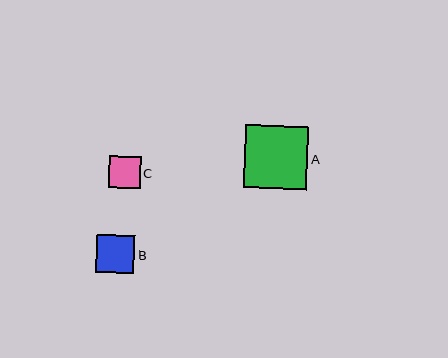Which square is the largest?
Square A is the largest with a size of approximately 63 pixels.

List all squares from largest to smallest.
From largest to smallest: A, B, C.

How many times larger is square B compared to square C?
Square B is approximately 1.2 times the size of square C.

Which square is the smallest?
Square C is the smallest with a size of approximately 32 pixels.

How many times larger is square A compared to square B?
Square A is approximately 1.7 times the size of square B.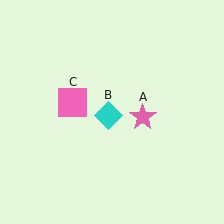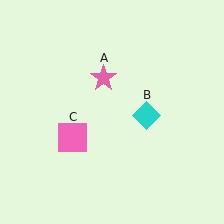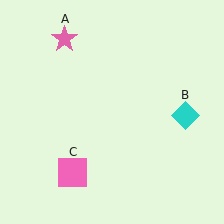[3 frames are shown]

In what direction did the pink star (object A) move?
The pink star (object A) moved up and to the left.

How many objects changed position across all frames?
3 objects changed position: pink star (object A), cyan diamond (object B), pink square (object C).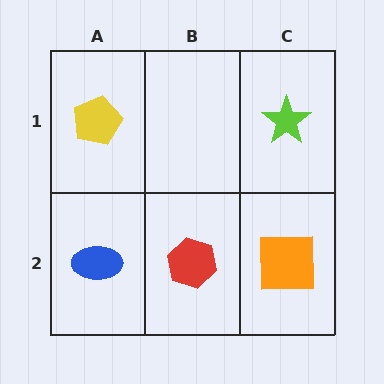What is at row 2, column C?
An orange square.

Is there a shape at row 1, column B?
No, that cell is empty.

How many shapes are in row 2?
3 shapes.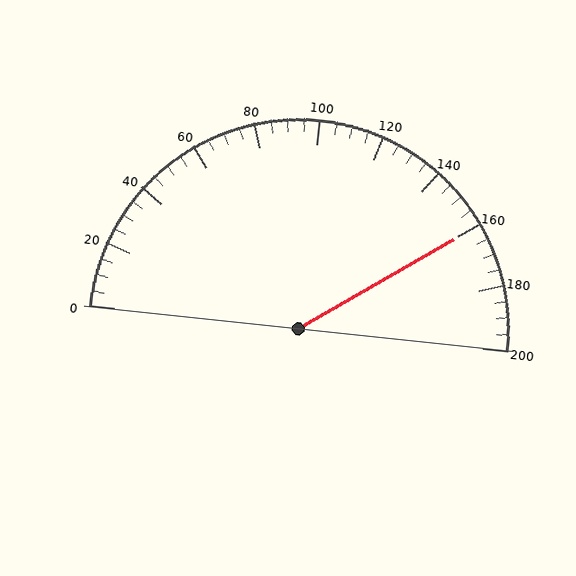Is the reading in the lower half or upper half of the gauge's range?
The reading is in the upper half of the range (0 to 200).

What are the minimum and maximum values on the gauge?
The gauge ranges from 0 to 200.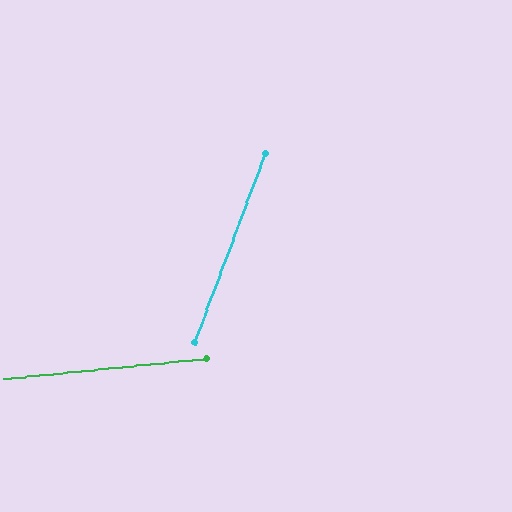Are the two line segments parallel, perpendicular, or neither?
Neither parallel nor perpendicular — they differ by about 64°.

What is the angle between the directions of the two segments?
Approximately 64 degrees.